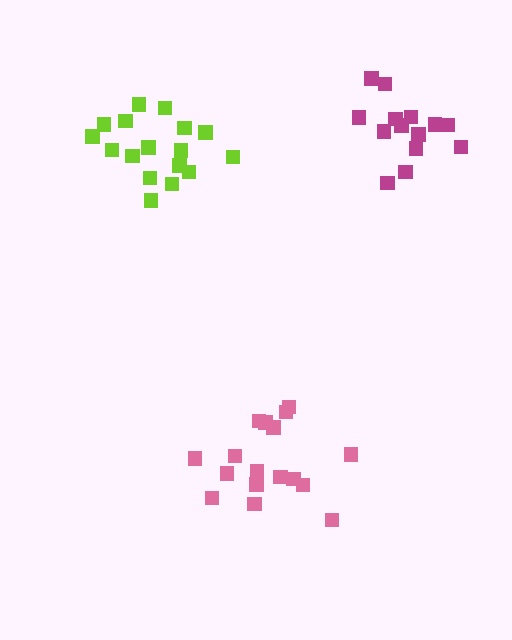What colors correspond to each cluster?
The clusters are colored: lime, pink, magenta.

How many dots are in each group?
Group 1: 17 dots, Group 2: 17 dots, Group 3: 14 dots (48 total).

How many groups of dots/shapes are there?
There are 3 groups.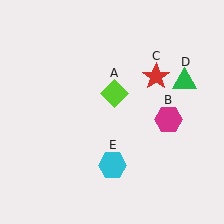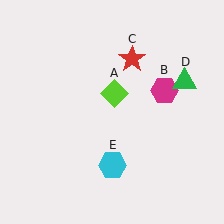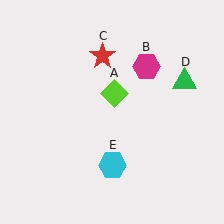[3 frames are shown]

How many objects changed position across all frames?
2 objects changed position: magenta hexagon (object B), red star (object C).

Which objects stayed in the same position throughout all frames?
Lime diamond (object A) and green triangle (object D) and cyan hexagon (object E) remained stationary.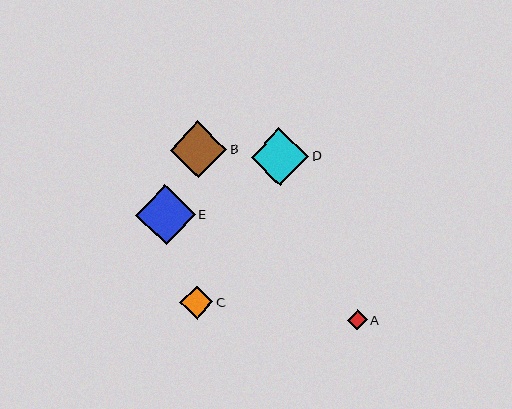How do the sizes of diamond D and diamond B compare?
Diamond D and diamond B are approximately the same size.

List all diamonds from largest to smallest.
From largest to smallest: E, D, B, C, A.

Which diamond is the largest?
Diamond E is the largest with a size of approximately 60 pixels.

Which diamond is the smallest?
Diamond A is the smallest with a size of approximately 20 pixels.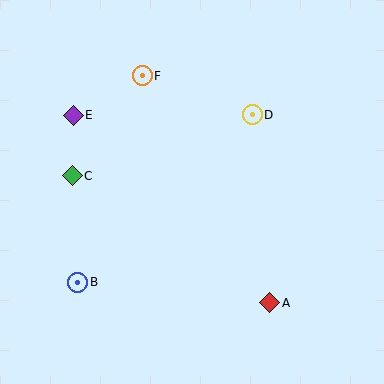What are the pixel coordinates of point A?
Point A is at (270, 303).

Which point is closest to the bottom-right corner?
Point A is closest to the bottom-right corner.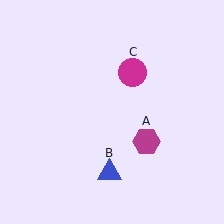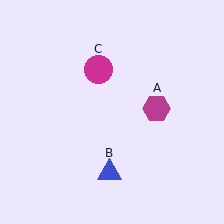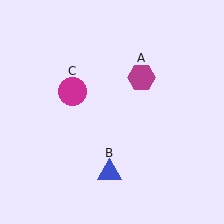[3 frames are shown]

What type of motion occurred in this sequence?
The magenta hexagon (object A), magenta circle (object C) rotated counterclockwise around the center of the scene.